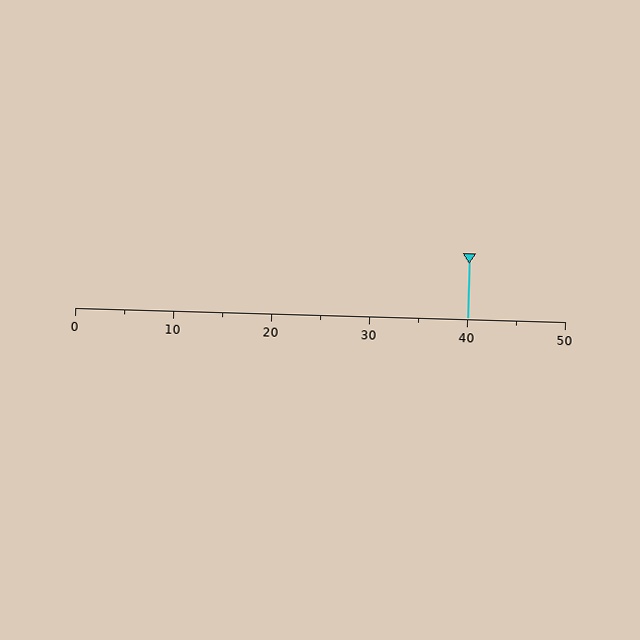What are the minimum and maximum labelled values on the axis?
The axis runs from 0 to 50.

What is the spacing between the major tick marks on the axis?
The major ticks are spaced 10 apart.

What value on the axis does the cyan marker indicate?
The marker indicates approximately 40.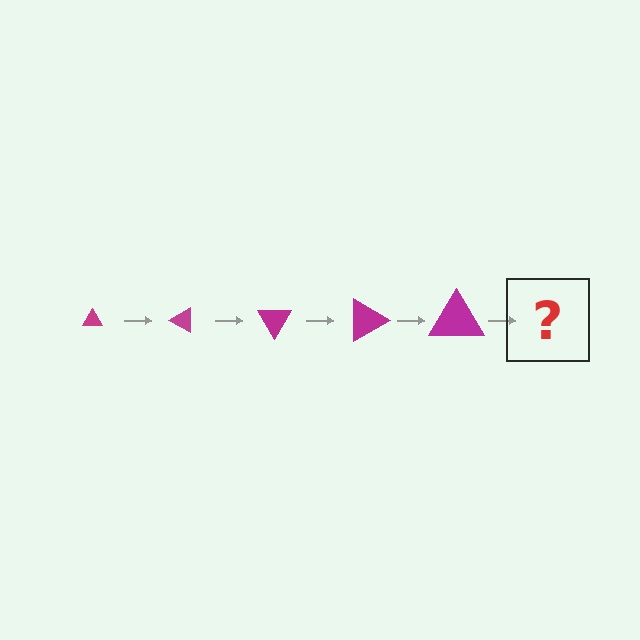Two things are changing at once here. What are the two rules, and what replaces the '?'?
The two rules are that the triangle grows larger each step and it rotates 30 degrees each step. The '?' should be a triangle, larger than the previous one and rotated 150 degrees from the start.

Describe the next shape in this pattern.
It should be a triangle, larger than the previous one and rotated 150 degrees from the start.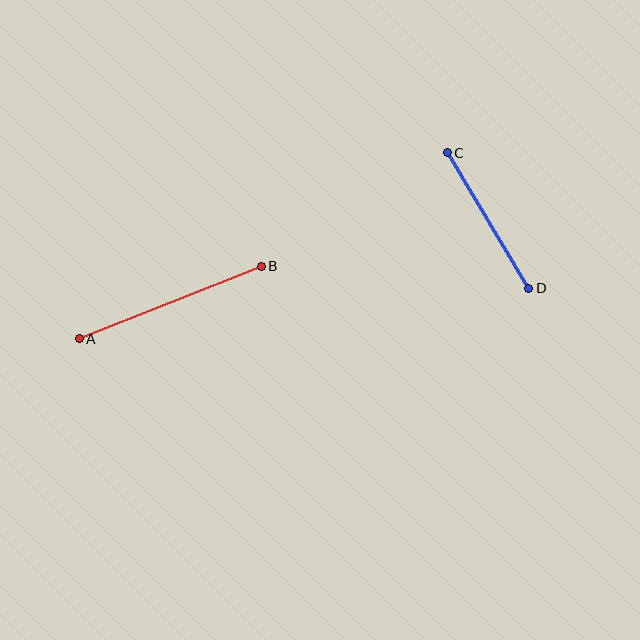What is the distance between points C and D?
The distance is approximately 158 pixels.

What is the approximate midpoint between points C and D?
The midpoint is at approximately (488, 221) pixels.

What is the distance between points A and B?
The distance is approximately 196 pixels.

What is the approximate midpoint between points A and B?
The midpoint is at approximately (170, 303) pixels.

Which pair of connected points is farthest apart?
Points A and B are farthest apart.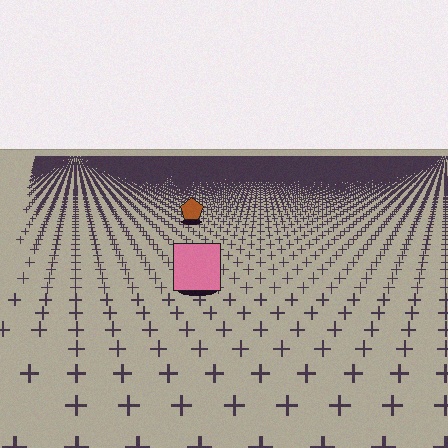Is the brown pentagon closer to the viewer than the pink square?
No. The pink square is closer — you can tell from the texture gradient: the ground texture is coarser near it.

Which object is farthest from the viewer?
The brown pentagon is farthest from the viewer. It appears smaller and the ground texture around it is denser.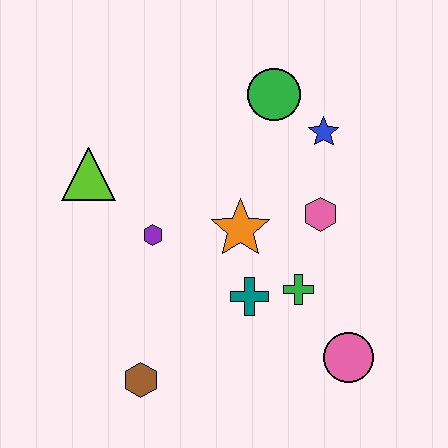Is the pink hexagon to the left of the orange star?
No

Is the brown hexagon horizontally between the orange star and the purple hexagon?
No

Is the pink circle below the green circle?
Yes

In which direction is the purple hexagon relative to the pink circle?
The purple hexagon is to the left of the pink circle.